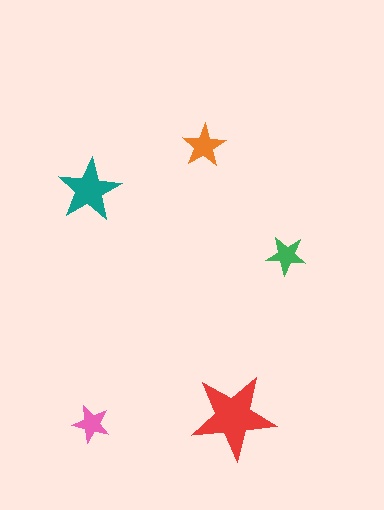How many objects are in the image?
There are 5 objects in the image.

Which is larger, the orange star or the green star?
The orange one.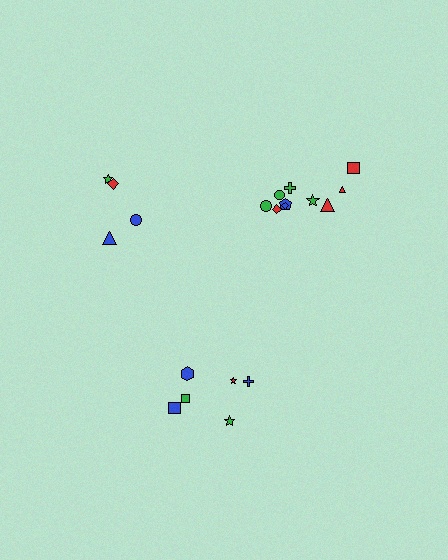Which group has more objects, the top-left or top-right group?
The top-right group.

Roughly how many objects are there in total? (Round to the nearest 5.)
Roughly 20 objects in total.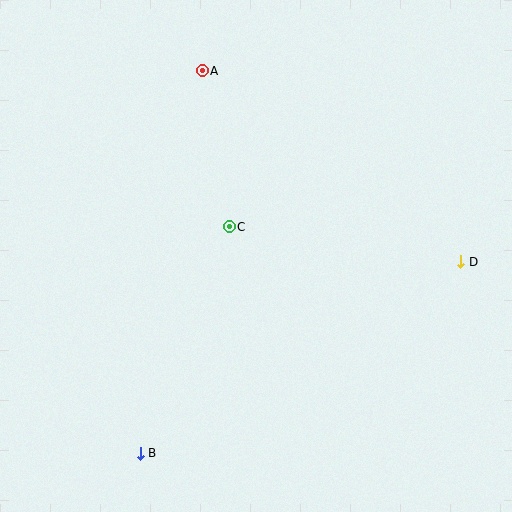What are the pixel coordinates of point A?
Point A is at (202, 71).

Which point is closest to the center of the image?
Point C at (229, 227) is closest to the center.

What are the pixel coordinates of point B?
Point B is at (140, 453).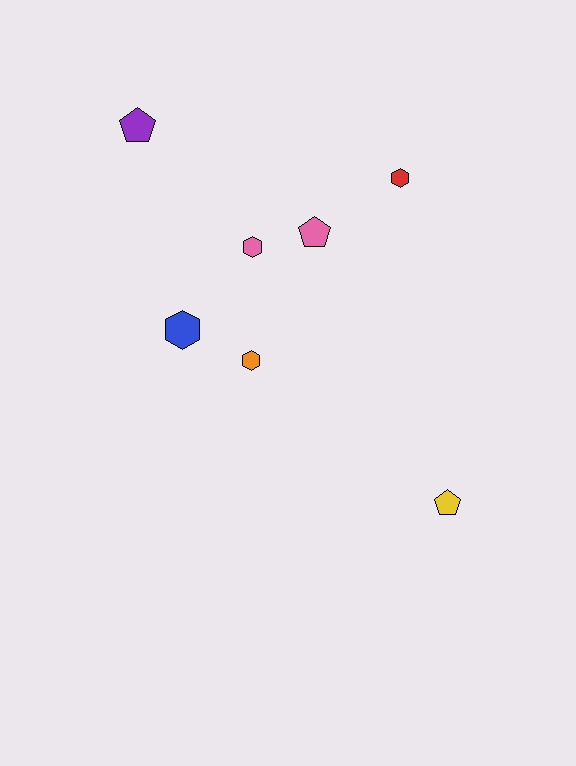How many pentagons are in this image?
There are 3 pentagons.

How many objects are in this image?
There are 7 objects.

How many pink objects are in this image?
There are 2 pink objects.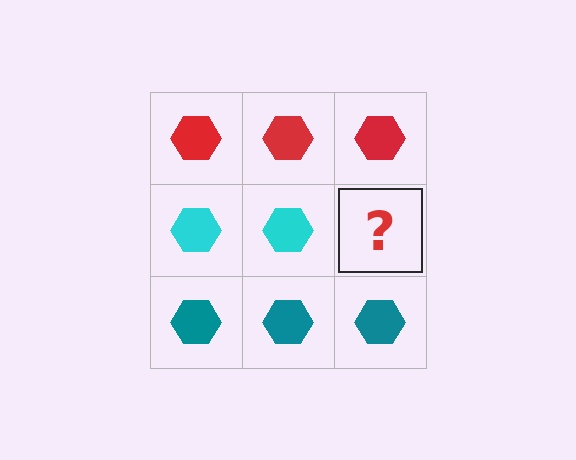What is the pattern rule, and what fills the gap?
The rule is that each row has a consistent color. The gap should be filled with a cyan hexagon.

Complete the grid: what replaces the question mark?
The question mark should be replaced with a cyan hexagon.